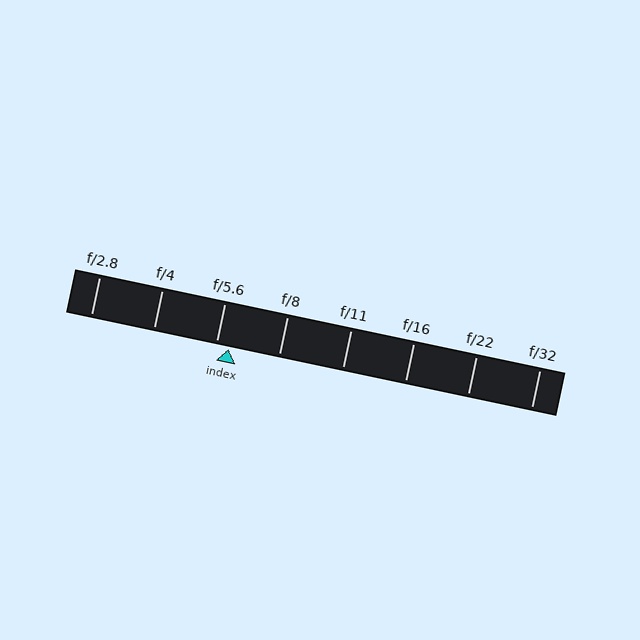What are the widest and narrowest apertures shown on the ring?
The widest aperture shown is f/2.8 and the narrowest is f/32.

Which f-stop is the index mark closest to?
The index mark is closest to f/5.6.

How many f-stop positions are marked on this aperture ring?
There are 8 f-stop positions marked.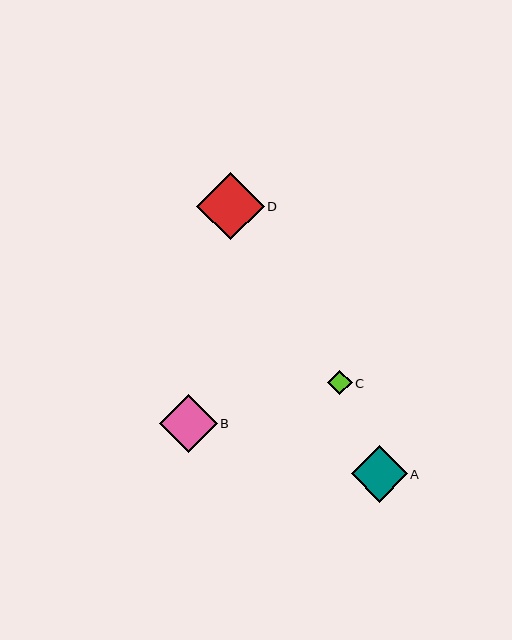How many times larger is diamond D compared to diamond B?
Diamond D is approximately 1.2 times the size of diamond B.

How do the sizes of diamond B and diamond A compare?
Diamond B and diamond A are approximately the same size.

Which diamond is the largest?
Diamond D is the largest with a size of approximately 67 pixels.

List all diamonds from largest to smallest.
From largest to smallest: D, B, A, C.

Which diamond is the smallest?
Diamond C is the smallest with a size of approximately 25 pixels.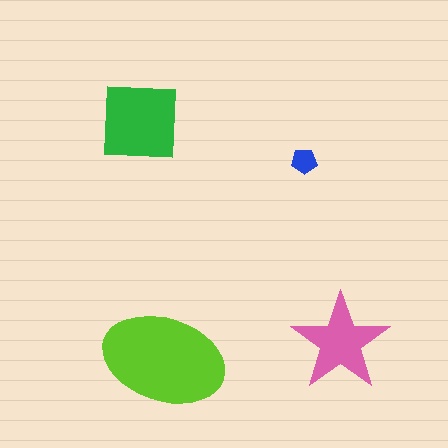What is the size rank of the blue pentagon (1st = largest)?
4th.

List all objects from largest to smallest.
The lime ellipse, the green square, the pink star, the blue pentagon.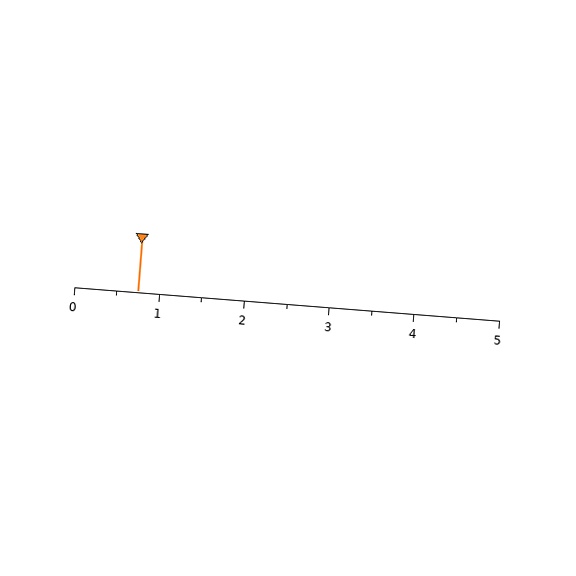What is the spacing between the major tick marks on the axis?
The major ticks are spaced 1 apart.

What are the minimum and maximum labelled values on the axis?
The axis runs from 0 to 5.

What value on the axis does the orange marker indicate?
The marker indicates approximately 0.8.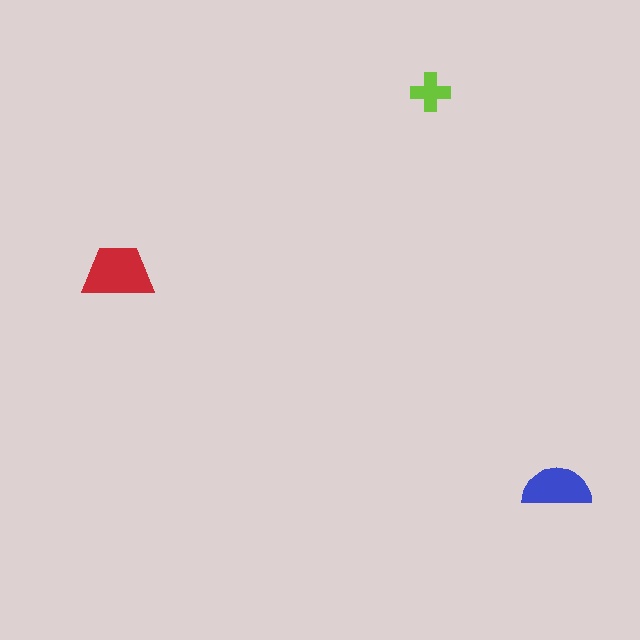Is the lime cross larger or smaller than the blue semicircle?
Smaller.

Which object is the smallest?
The lime cross.